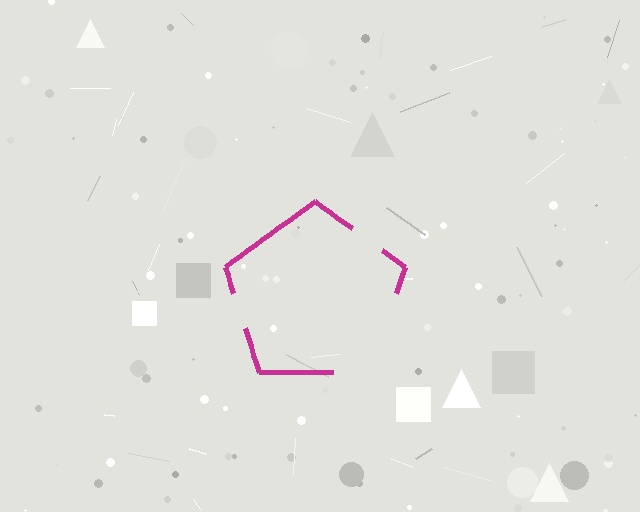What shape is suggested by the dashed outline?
The dashed outline suggests a pentagon.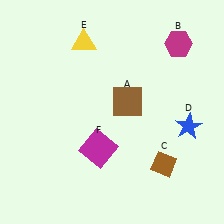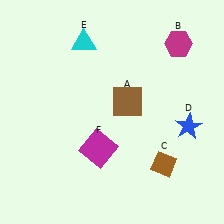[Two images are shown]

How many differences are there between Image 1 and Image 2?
There is 1 difference between the two images.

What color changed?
The triangle (E) changed from yellow in Image 1 to cyan in Image 2.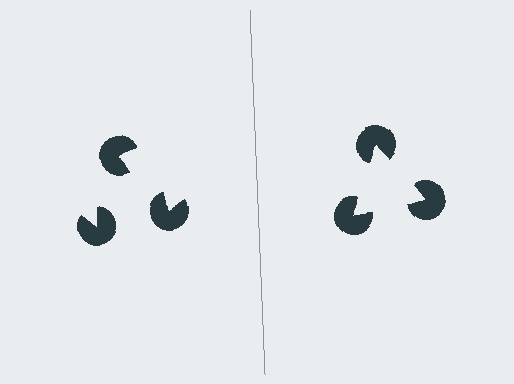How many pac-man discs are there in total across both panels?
6 — 3 on each side.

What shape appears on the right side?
An illusory triangle.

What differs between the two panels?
The pac-man discs are positioned identically on both sides; only the wedge orientations differ. On the right they align to a triangle; on the left they are misaligned.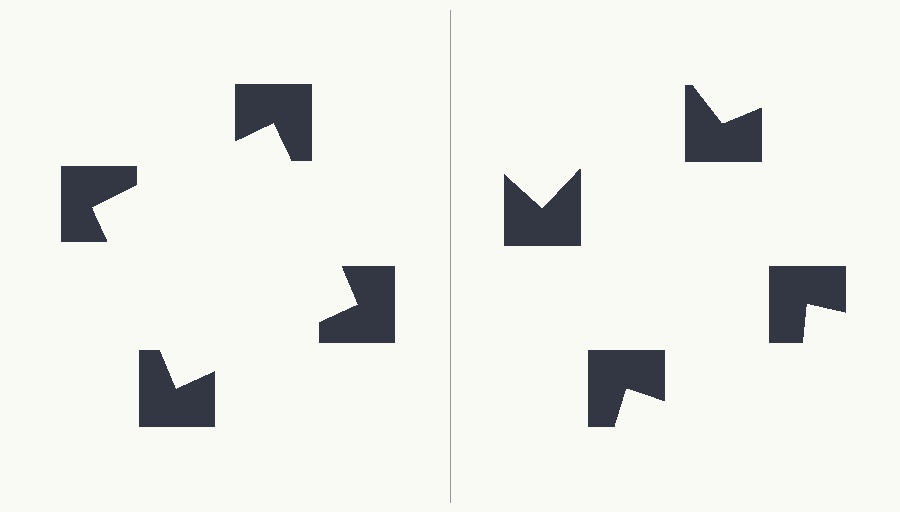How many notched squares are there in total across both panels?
8 — 4 on each side.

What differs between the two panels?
The notched squares are positioned identically on both sides; only the wedge orientations differ. On the left they align to a square; on the right they are misaligned.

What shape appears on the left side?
An illusory square.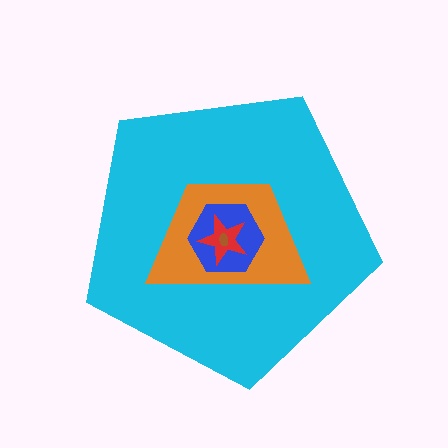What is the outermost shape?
The cyan pentagon.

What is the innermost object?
The brown ellipse.